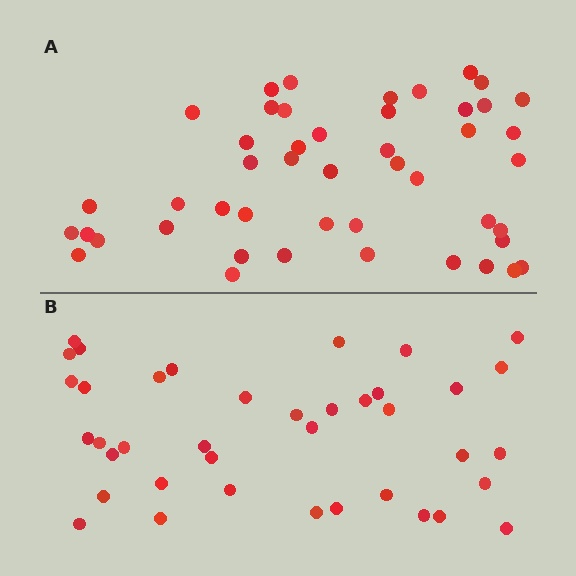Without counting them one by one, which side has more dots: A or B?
Region A (the top region) has more dots.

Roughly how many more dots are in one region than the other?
Region A has roughly 8 or so more dots than region B.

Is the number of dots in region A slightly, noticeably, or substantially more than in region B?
Region A has only slightly more — the two regions are fairly close. The ratio is roughly 1.2 to 1.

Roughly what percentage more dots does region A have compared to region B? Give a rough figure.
About 20% more.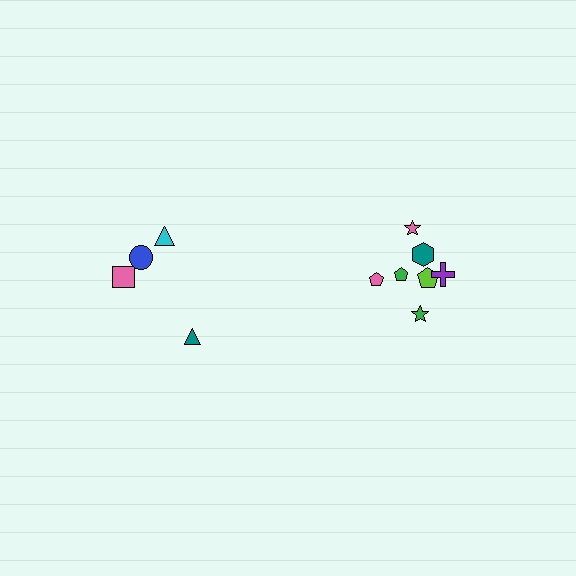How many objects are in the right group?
There are 7 objects.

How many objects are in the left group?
There are 4 objects.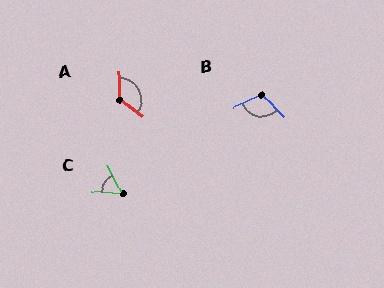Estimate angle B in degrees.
Approximately 110 degrees.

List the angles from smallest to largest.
C (58°), B (110°), A (126°).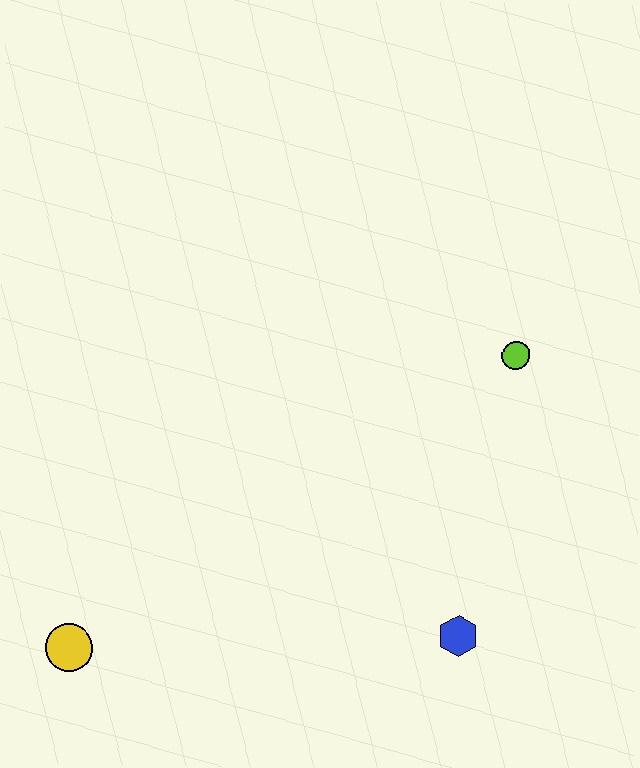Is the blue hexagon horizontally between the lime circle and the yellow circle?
Yes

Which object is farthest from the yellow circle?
The lime circle is farthest from the yellow circle.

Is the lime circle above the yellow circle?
Yes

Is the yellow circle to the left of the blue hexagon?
Yes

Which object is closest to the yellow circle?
The blue hexagon is closest to the yellow circle.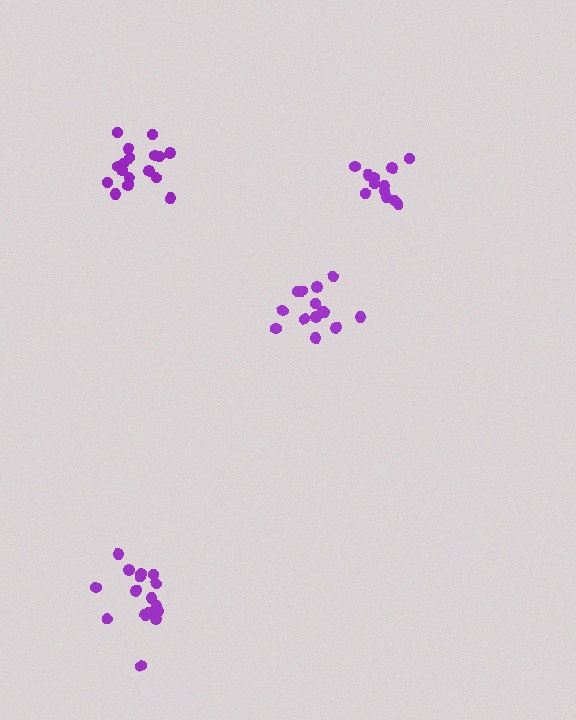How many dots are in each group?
Group 1: 12 dots, Group 2: 16 dots, Group 3: 17 dots, Group 4: 14 dots (59 total).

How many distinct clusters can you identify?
There are 4 distinct clusters.